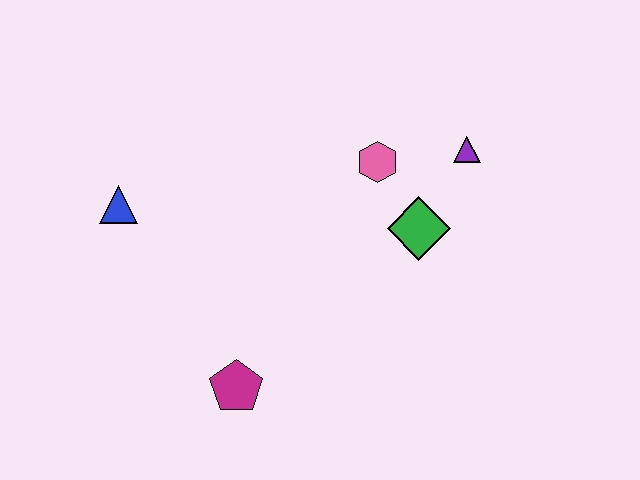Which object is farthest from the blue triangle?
The purple triangle is farthest from the blue triangle.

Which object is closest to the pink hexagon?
The green diamond is closest to the pink hexagon.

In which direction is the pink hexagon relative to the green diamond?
The pink hexagon is above the green diamond.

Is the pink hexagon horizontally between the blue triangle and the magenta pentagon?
No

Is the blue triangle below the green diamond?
No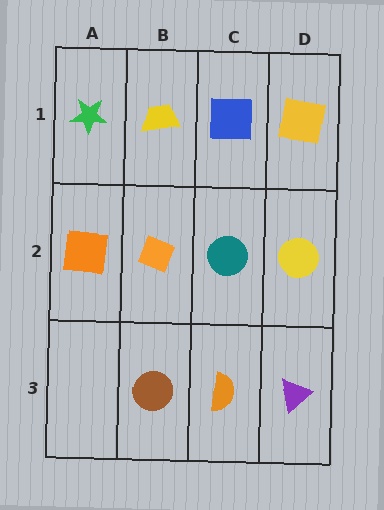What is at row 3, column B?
A brown circle.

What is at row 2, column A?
An orange square.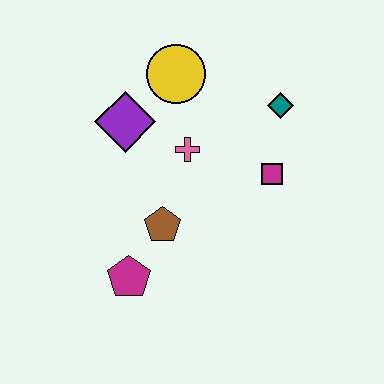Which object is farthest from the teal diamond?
The magenta pentagon is farthest from the teal diamond.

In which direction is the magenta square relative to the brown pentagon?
The magenta square is to the right of the brown pentagon.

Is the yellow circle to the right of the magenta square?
No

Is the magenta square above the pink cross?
No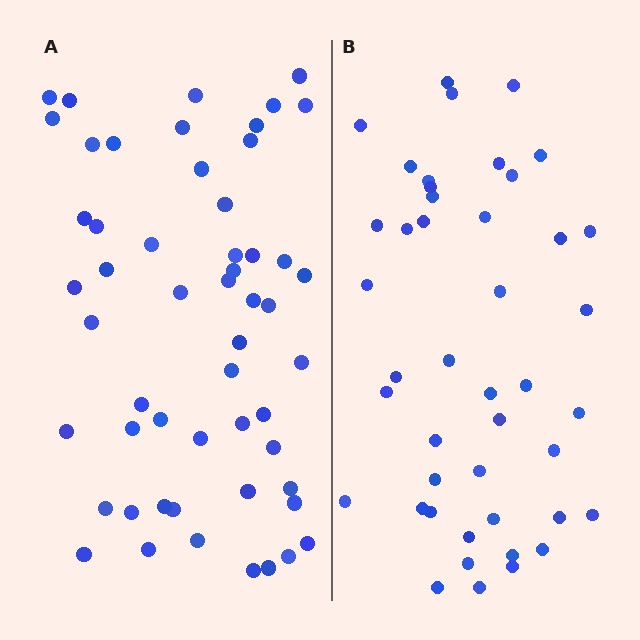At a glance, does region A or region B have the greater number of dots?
Region A (the left region) has more dots.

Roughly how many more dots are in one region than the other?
Region A has roughly 10 or so more dots than region B.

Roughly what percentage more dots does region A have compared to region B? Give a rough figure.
About 25% more.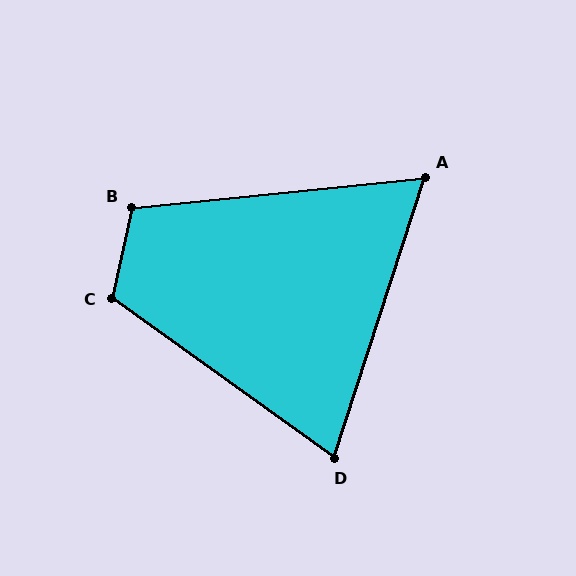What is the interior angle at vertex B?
Approximately 108 degrees (obtuse).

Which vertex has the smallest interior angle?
A, at approximately 66 degrees.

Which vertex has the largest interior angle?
C, at approximately 114 degrees.